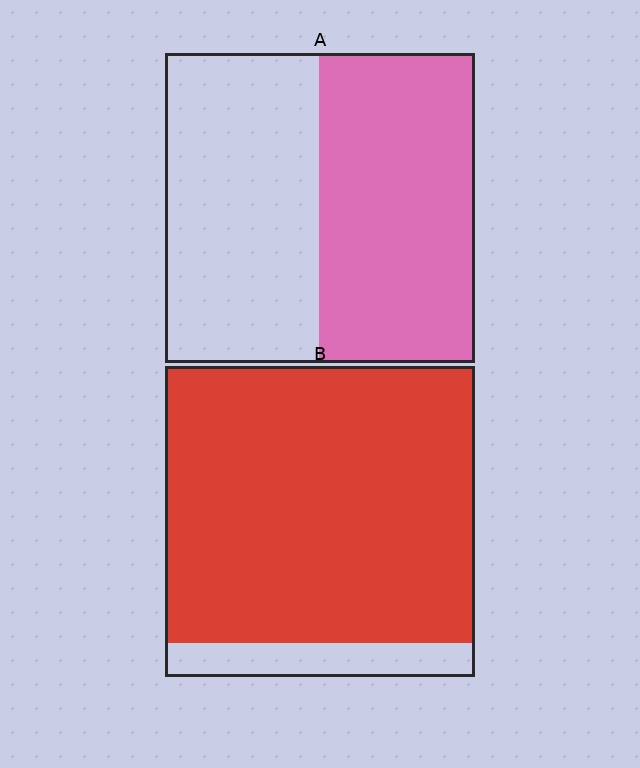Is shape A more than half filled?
Roughly half.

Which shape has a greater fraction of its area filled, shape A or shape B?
Shape B.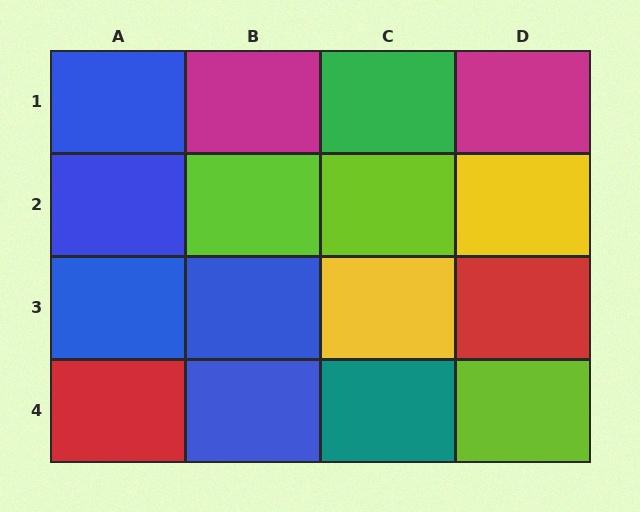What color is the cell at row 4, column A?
Red.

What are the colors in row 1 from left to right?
Blue, magenta, green, magenta.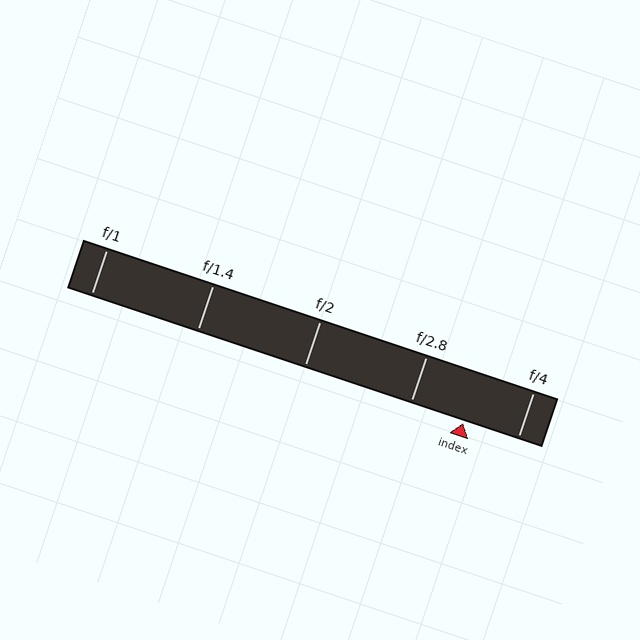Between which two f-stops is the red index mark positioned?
The index mark is between f/2.8 and f/4.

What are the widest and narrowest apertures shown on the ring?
The widest aperture shown is f/1 and the narrowest is f/4.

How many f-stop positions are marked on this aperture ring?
There are 5 f-stop positions marked.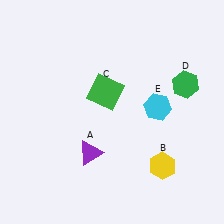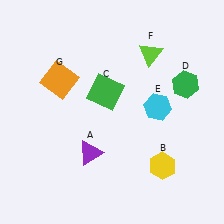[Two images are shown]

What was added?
A lime triangle (F), an orange square (G) were added in Image 2.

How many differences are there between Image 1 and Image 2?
There are 2 differences between the two images.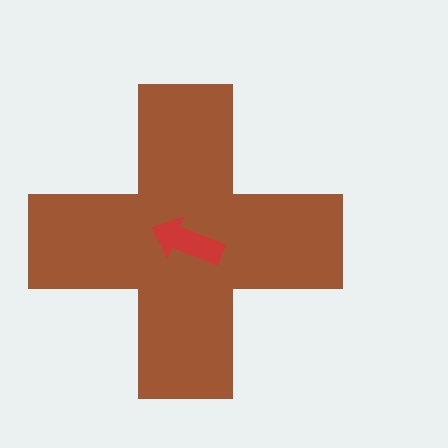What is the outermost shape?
The brown cross.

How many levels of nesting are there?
2.